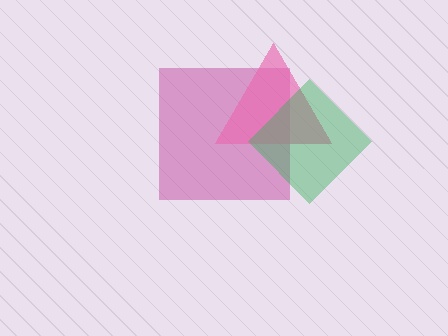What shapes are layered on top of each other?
The layered shapes are: a magenta square, a pink triangle, a green diamond.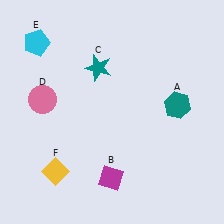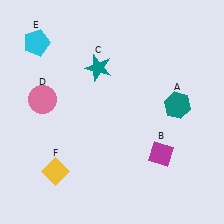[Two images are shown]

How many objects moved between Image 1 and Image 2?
1 object moved between the two images.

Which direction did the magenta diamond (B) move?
The magenta diamond (B) moved right.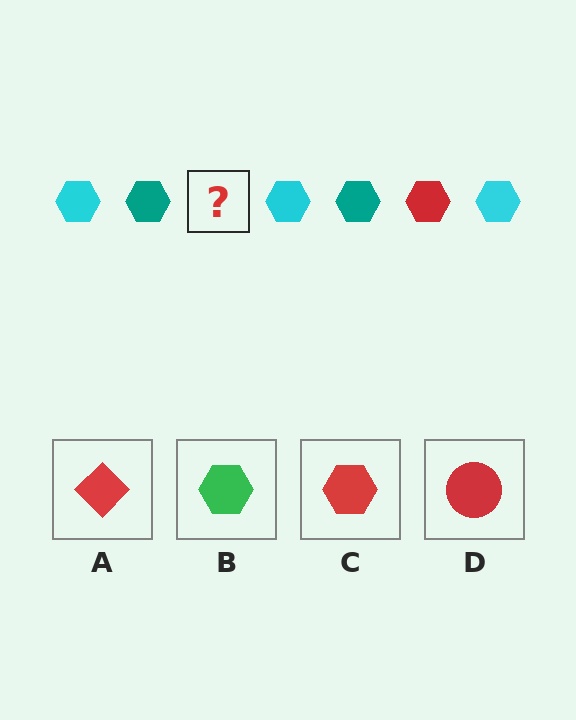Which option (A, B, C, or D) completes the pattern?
C.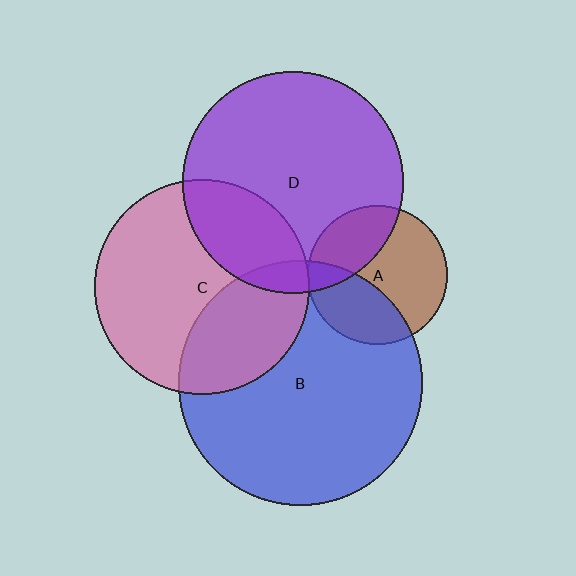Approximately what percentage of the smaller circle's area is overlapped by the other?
Approximately 5%.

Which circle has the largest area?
Circle B (blue).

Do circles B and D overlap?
Yes.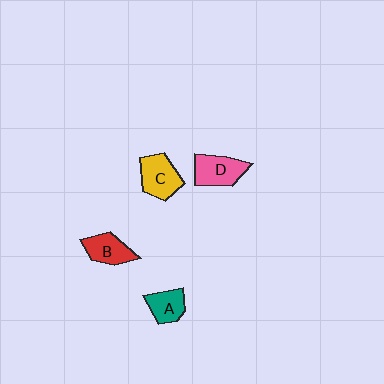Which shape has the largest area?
Shape C (yellow).